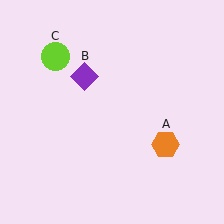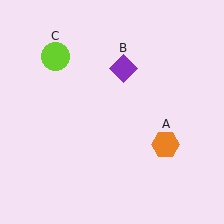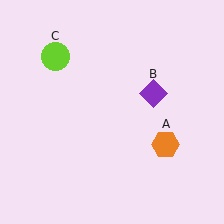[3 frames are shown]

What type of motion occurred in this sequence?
The purple diamond (object B) rotated clockwise around the center of the scene.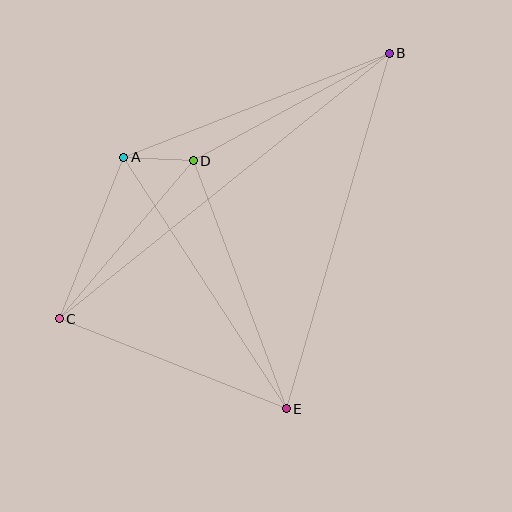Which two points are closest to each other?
Points A and D are closest to each other.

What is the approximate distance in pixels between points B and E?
The distance between B and E is approximately 370 pixels.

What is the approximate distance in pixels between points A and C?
The distance between A and C is approximately 174 pixels.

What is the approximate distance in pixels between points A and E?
The distance between A and E is approximately 299 pixels.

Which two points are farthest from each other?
Points B and C are farthest from each other.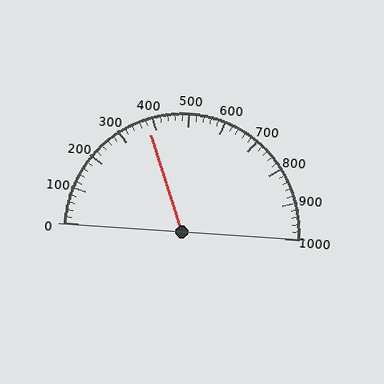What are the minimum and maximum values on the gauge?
The gauge ranges from 0 to 1000.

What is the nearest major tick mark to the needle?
The nearest major tick mark is 400.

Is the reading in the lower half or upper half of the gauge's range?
The reading is in the lower half of the range (0 to 1000).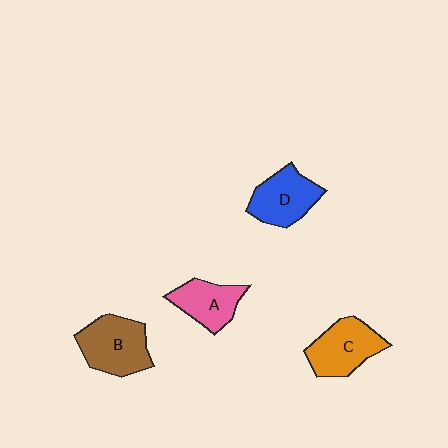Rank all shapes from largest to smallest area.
From largest to smallest: B (brown), C (orange), D (blue), A (pink).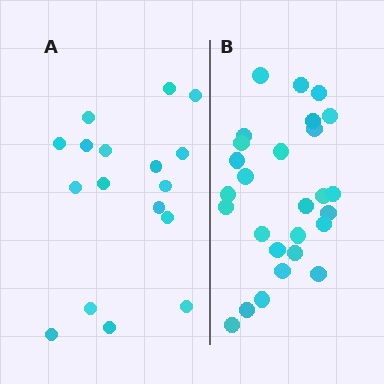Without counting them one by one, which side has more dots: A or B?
Region B (the right region) has more dots.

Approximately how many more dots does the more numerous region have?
Region B has roughly 10 or so more dots than region A.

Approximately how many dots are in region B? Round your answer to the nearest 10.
About 30 dots. (The exact count is 27, which rounds to 30.)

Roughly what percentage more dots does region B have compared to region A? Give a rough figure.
About 60% more.